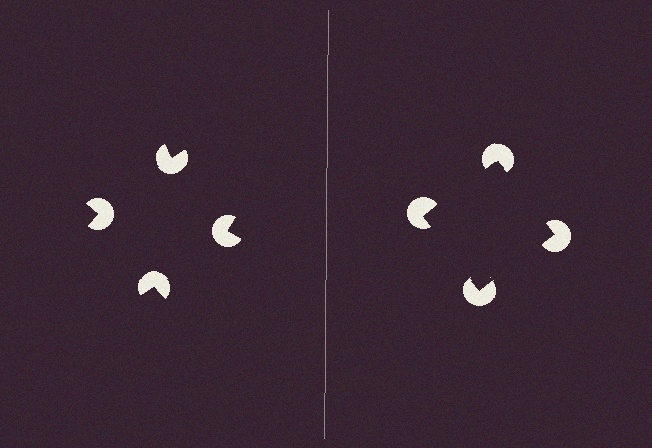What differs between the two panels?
The pac-man discs are positioned identically on both sides; only the wedge orientations differ. On the right they align to a square; on the left they are misaligned.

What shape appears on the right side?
An illusory square.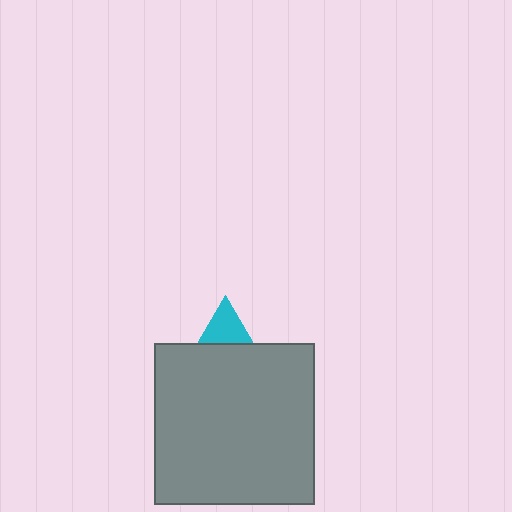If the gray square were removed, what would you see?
You would see the complete cyan triangle.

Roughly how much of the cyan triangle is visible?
A small part of it is visible (roughly 38%).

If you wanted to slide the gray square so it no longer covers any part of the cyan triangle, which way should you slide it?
Slide it down — that is the most direct way to separate the two shapes.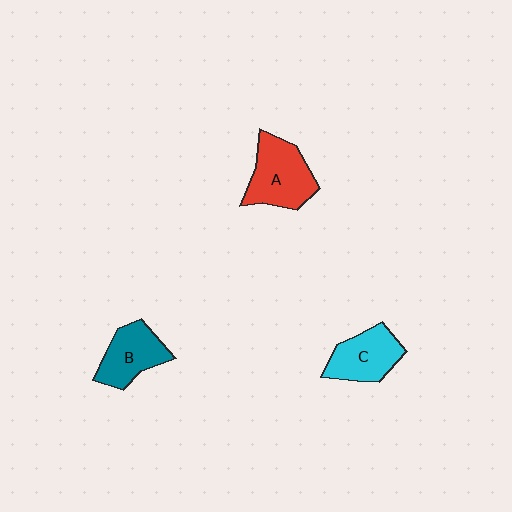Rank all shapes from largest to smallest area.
From largest to smallest: A (red), C (cyan), B (teal).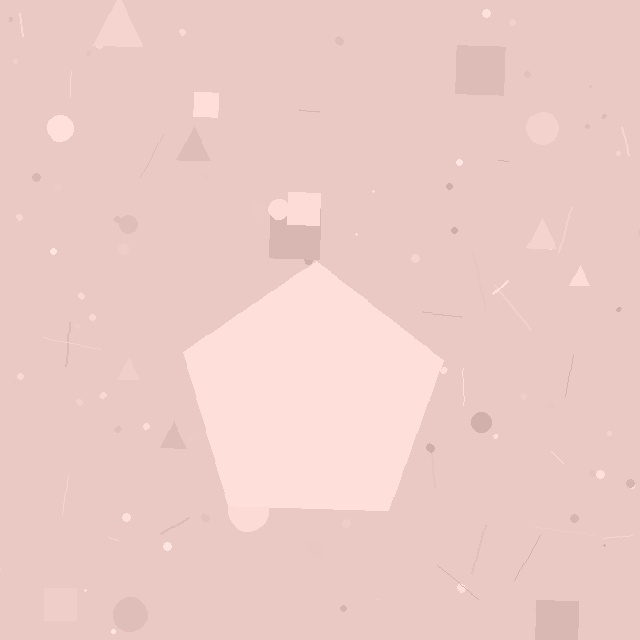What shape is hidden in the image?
A pentagon is hidden in the image.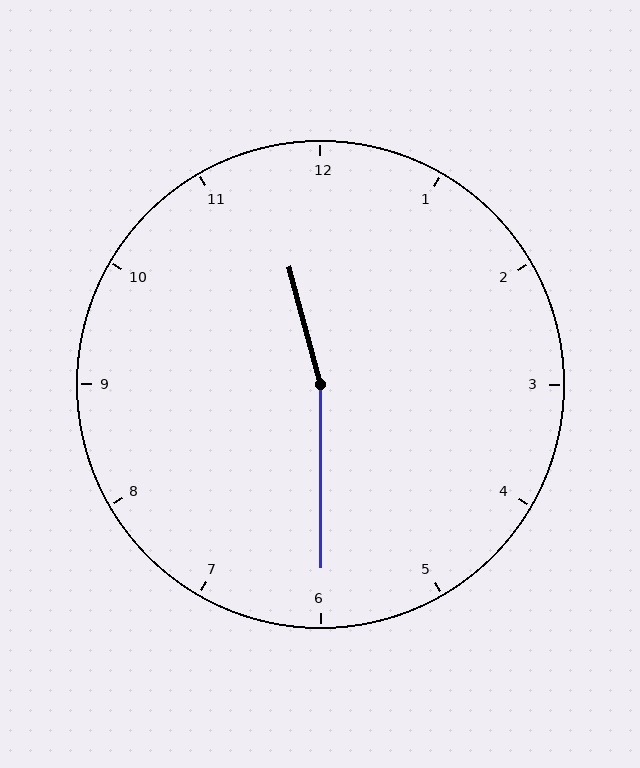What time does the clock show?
11:30.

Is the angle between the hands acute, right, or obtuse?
It is obtuse.